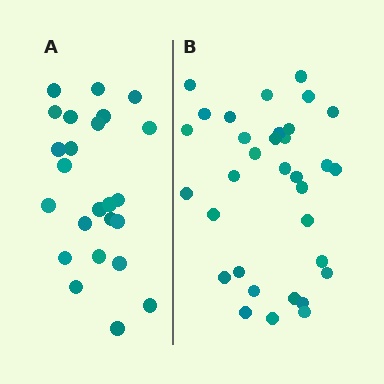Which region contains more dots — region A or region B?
Region B (the right region) has more dots.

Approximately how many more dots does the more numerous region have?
Region B has roughly 8 or so more dots than region A.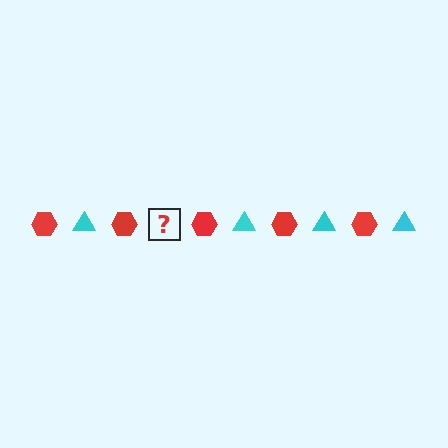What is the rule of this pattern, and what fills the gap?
The rule is that the pattern alternates between red hexagon and cyan triangle. The gap should be filled with a cyan triangle.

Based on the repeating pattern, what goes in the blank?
The blank should be a cyan triangle.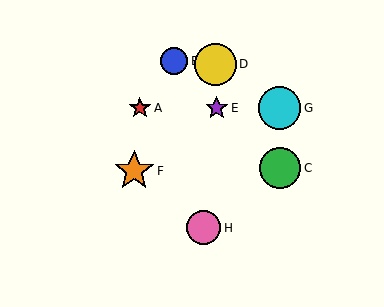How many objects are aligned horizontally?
3 objects (A, E, G) are aligned horizontally.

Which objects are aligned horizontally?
Objects A, E, G are aligned horizontally.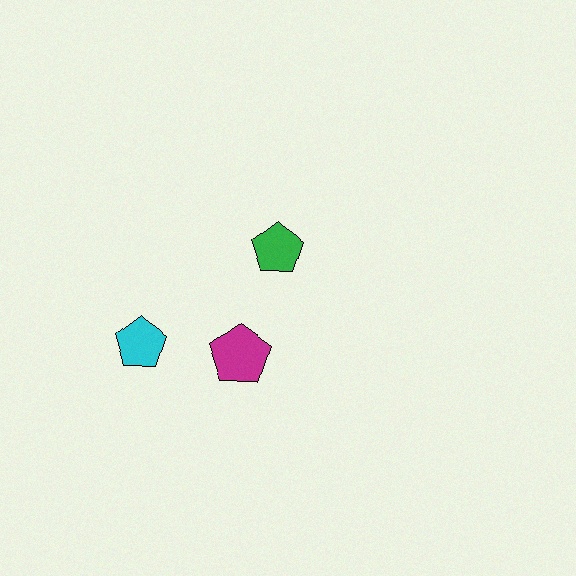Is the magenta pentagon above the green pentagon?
No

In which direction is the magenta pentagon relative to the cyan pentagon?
The magenta pentagon is to the right of the cyan pentagon.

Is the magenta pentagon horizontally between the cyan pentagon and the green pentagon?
Yes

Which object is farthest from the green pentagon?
The cyan pentagon is farthest from the green pentagon.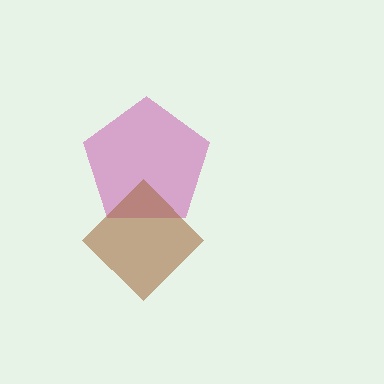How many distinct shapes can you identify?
There are 2 distinct shapes: a magenta pentagon, a brown diamond.